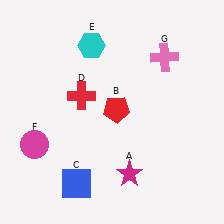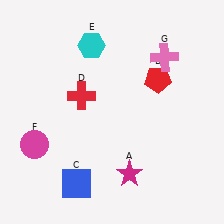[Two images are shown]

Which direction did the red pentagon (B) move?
The red pentagon (B) moved right.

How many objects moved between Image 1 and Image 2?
1 object moved between the two images.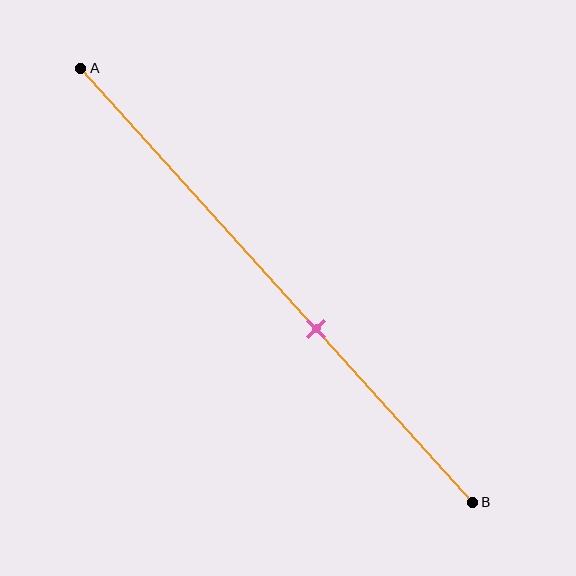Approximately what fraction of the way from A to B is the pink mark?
The pink mark is approximately 60% of the way from A to B.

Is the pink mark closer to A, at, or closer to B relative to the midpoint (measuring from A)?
The pink mark is closer to point B than the midpoint of segment AB.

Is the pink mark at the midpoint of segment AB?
No, the mark is at about 60% from A, not at the 50% midpoint.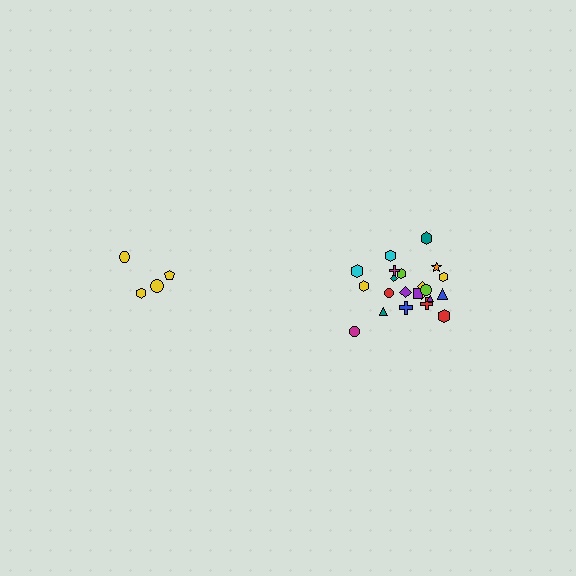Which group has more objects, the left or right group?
The right group.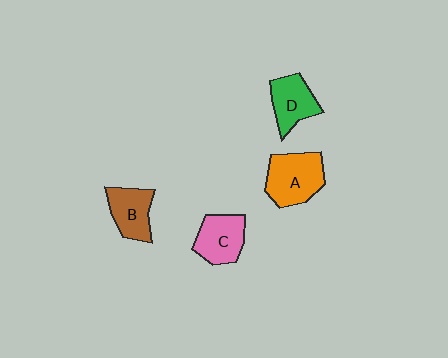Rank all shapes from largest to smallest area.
From largest to smallest: A (orange), C (pink), D (green), B (brown).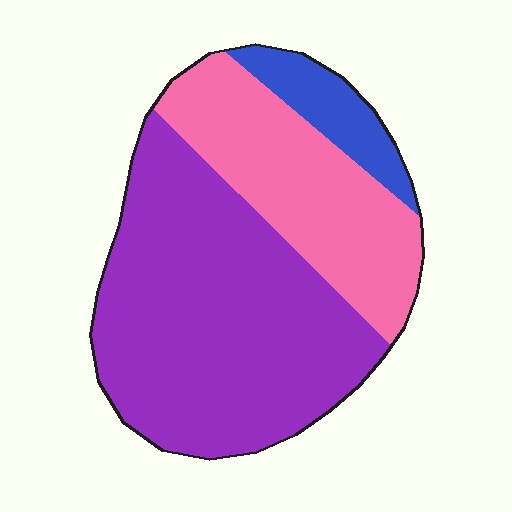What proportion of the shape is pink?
Pink covers 31% of the shape.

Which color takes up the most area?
Purple, at roughly 60%.